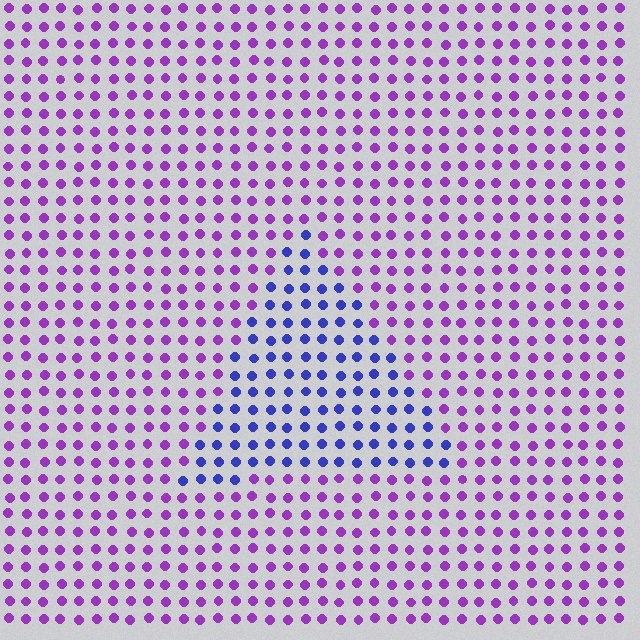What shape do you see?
I see a triangle.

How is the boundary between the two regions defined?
The boundary is defined purely by a slight shift in hue (about 48 degrees). Spacing, size, and orientation are identical on both sides.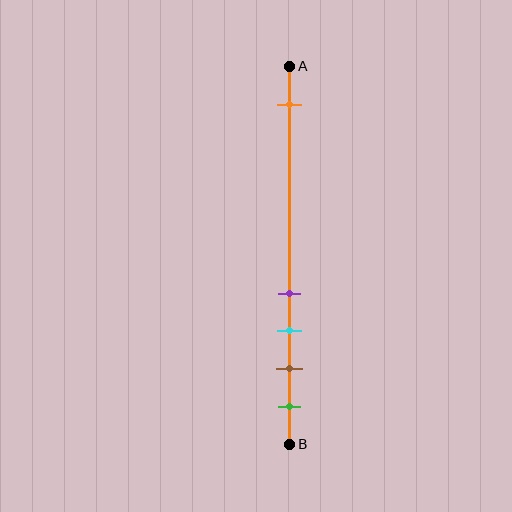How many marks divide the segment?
There are 5 marks dividing the segment.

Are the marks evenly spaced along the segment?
No, the marks are not evenly spaced.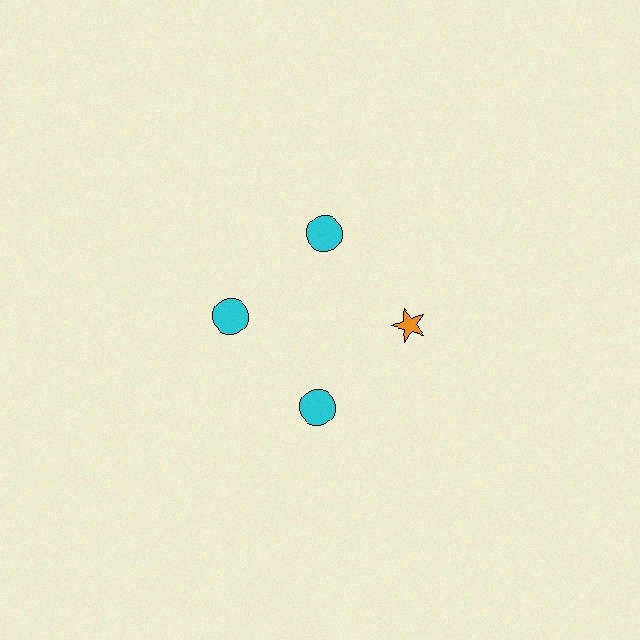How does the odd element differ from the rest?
It differs in both color (orange instead of cyan) and shape (star instead of circle).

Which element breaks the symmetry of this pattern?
The orange star at roughly the 3 o'clock position breaks the symmetry. All other shapes are cyan circles.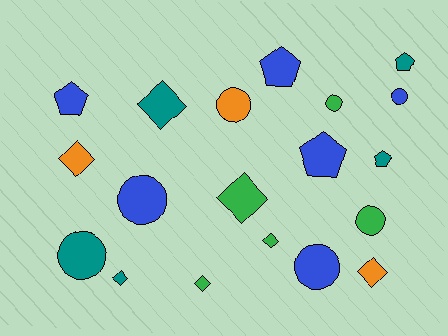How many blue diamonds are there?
There are no blue diamonds.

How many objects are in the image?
There are 19 objects.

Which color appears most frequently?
Blue, with 6 objects.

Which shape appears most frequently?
Diamond, with 7 objects.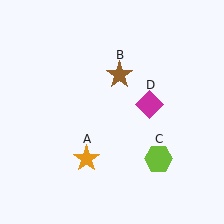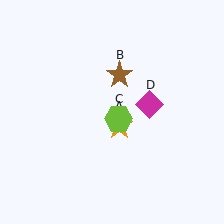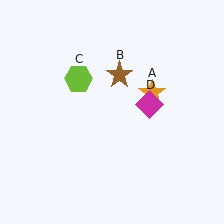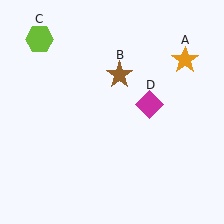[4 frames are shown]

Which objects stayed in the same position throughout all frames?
Brown star (object B) and magenta diamond (object D) remained stationary.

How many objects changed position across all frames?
2 objects changed position: orange star (object A), lime hexagon (object C).